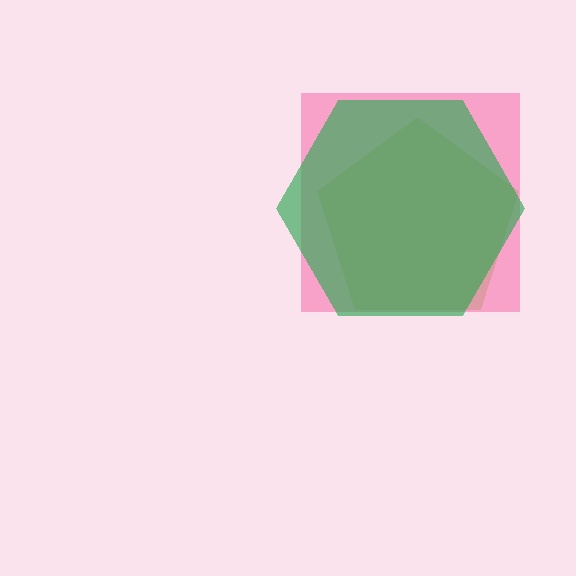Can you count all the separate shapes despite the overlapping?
Yes, there are 3 separate shapes.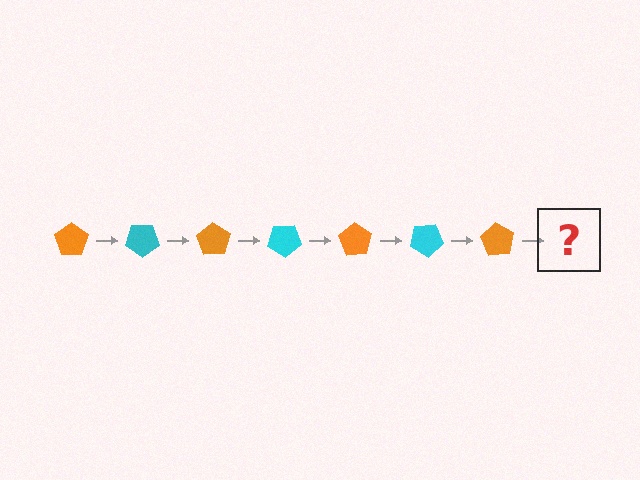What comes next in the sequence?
The next element should be a cyan pentagon, rotated 245 degrees from the start.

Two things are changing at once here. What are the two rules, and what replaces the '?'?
The two rules are that it rotates 35 degrees each step and the color cycles through orange and cyan. The '?' should be a cyan pentagon, rotated 245 degrees from the start.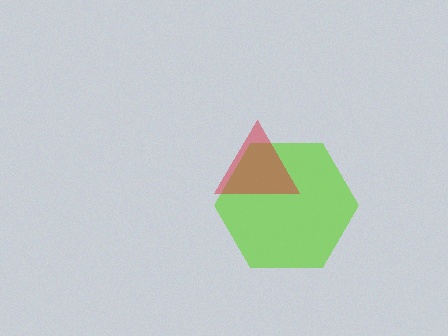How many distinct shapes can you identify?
There are 2 distinct shapes: a lime hexagon, a red triangle.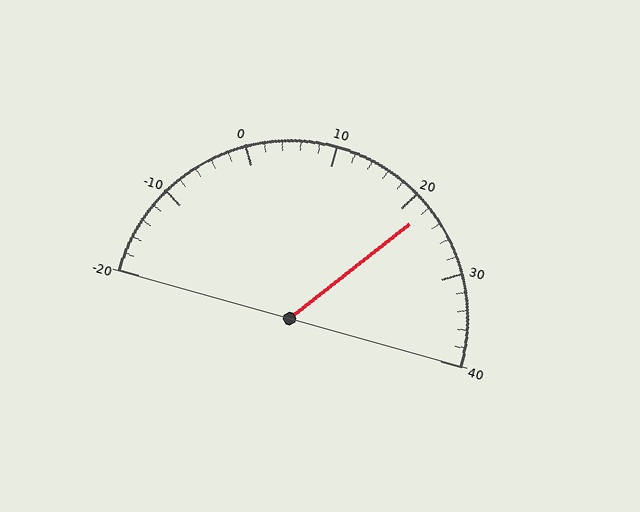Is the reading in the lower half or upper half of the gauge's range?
The reading is in the upper half of the range (-20 to 40).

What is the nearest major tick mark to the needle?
The nearest major tick mark is 20.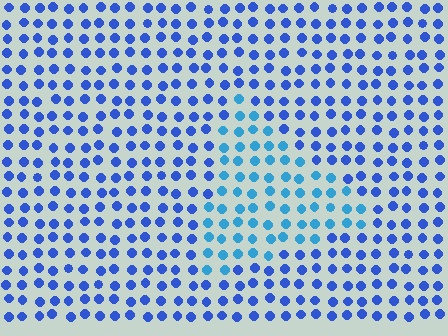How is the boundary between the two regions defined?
The boundary is defined purely by a slight shift in hue (about 28 degrees). Spacing, size, and orientation are identical on both sides.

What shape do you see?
I see a triangle.